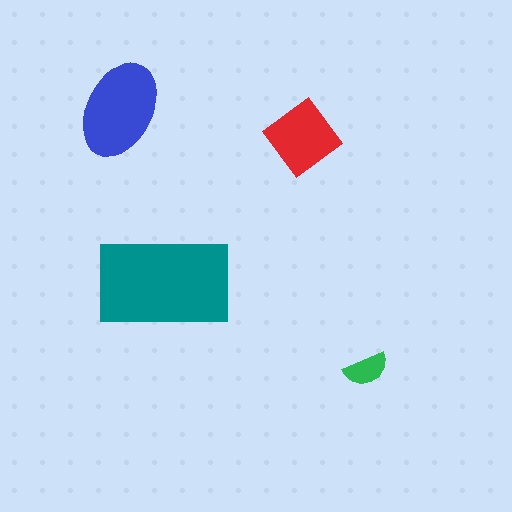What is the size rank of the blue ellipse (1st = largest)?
2nd.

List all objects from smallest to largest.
The green semicircle, the red diamond, the blue ellipse, the teal rectangle.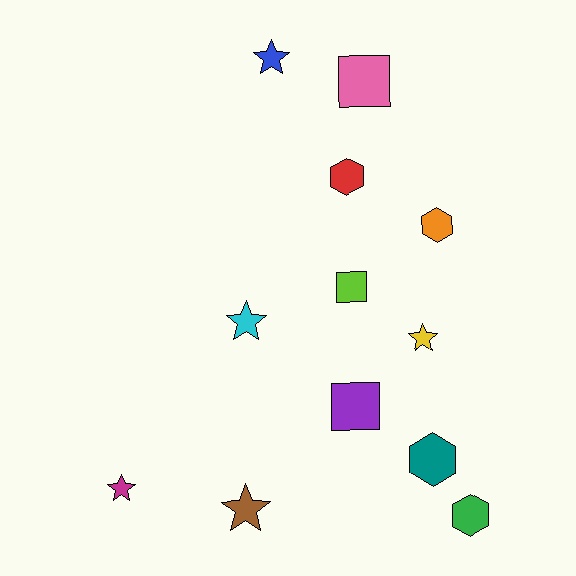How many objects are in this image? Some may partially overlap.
There are 12 objects.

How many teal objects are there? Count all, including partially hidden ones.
There is 1 teal object.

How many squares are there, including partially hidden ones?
There are 3 squares.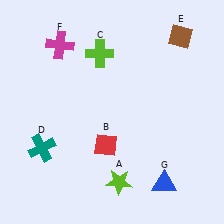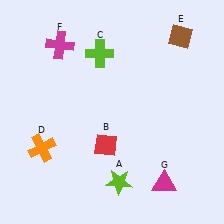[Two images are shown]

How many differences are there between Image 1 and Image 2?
There are 2 differences between the two images.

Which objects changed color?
D changed from teal to orange. G changed from blue to magenta.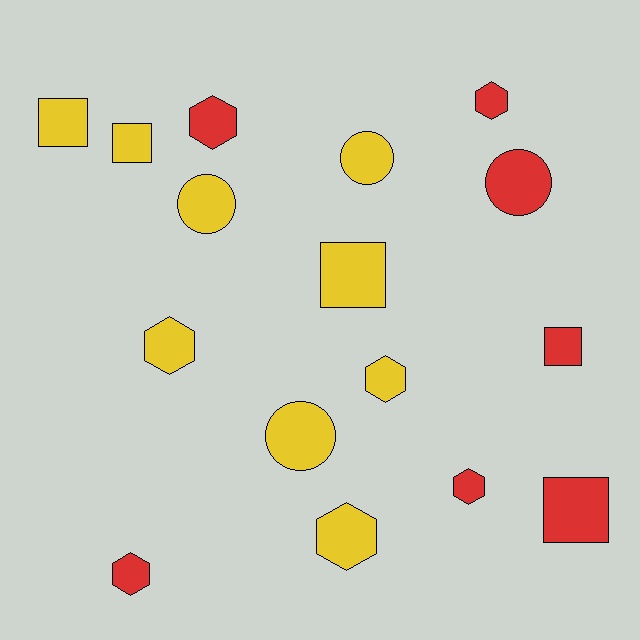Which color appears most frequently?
Yellow, with 9 objects.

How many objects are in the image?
There are 16 objects.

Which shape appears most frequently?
Hexagon, with 7 objects.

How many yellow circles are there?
There are 3 yellow circles.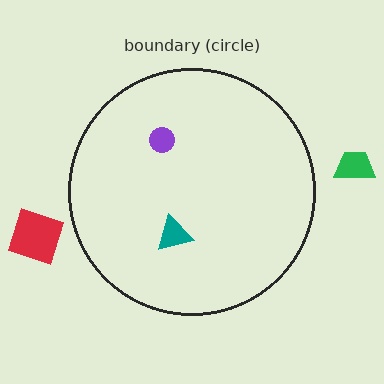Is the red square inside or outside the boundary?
Outside.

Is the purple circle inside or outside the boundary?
Inside.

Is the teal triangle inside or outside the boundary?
Inside.